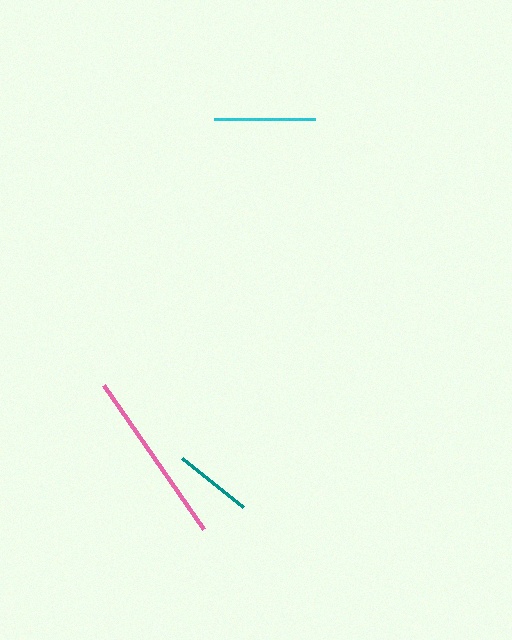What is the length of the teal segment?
The teal segment is approximately 78 pixels long.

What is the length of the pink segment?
The pink segment is approximately 175 pixels long.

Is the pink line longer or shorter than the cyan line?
The pink line is longer than the cyan line.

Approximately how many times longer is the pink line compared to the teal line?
The pink line is approximately 2.2 times the length of the teal line.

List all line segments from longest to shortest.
From longest to shortest: pink, cyan, teal.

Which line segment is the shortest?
The teal line is the shortest at approximately 78 pixels.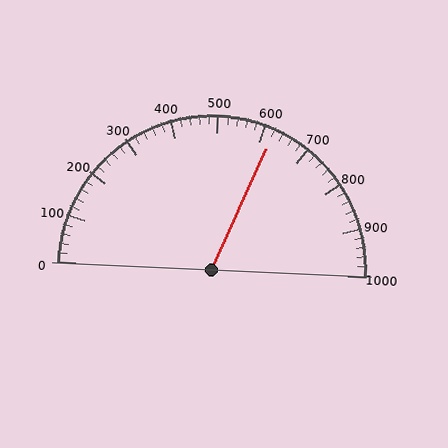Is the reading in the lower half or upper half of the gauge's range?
The reading is in the upper half of the range (0 to 1000).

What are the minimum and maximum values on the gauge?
The gauge ranges from 0 to 1000.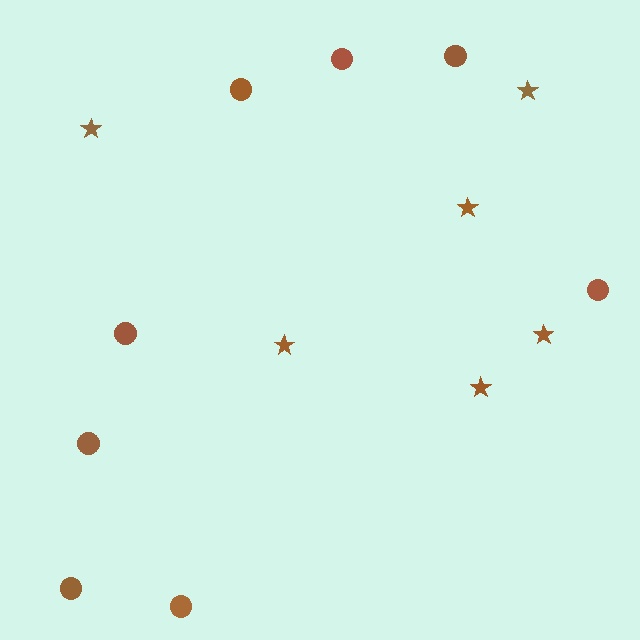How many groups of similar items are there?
There are 2 groups: one group of stars (6) and one group of circles (8).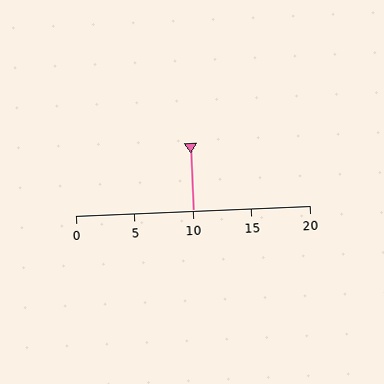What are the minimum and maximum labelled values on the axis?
The axis runs from 0 to 20.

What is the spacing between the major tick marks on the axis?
The major ticks are spaced 5 apart.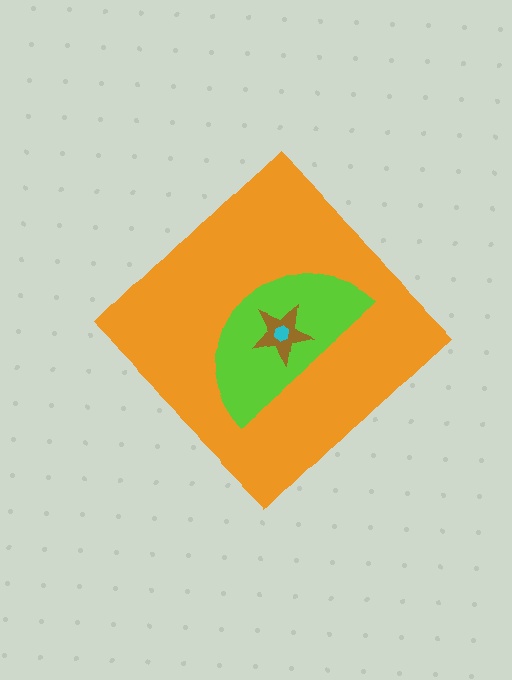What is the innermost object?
The cyan hexagon.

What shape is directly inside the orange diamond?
The lime semicircle.